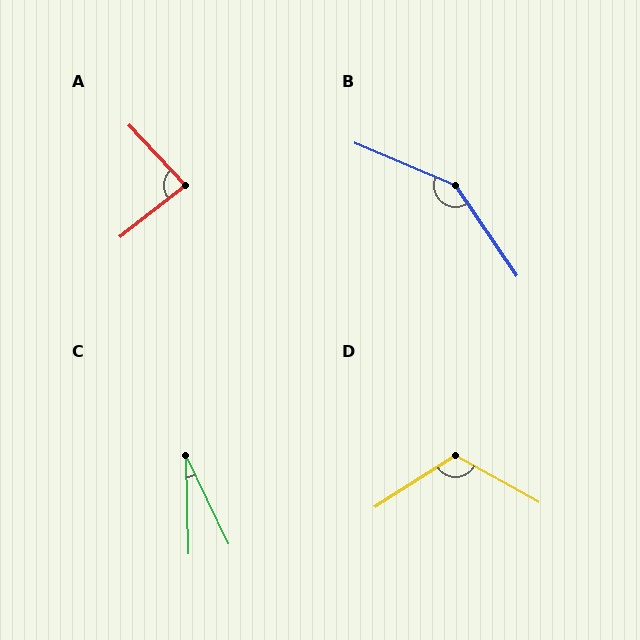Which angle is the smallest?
C, at approximately 24 degrees.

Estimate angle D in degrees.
Approximately 118 degrees.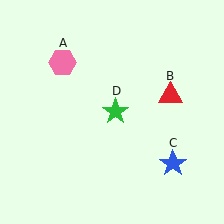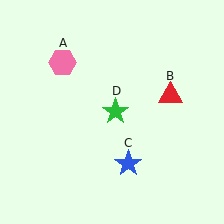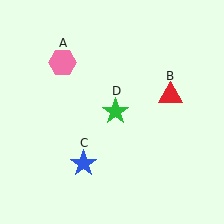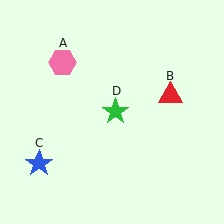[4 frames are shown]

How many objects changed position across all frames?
1 object changed position: blue star (object C).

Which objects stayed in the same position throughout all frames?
Pink hexagon (object A) and red triangle (object B) and green star (object D) remained stationary.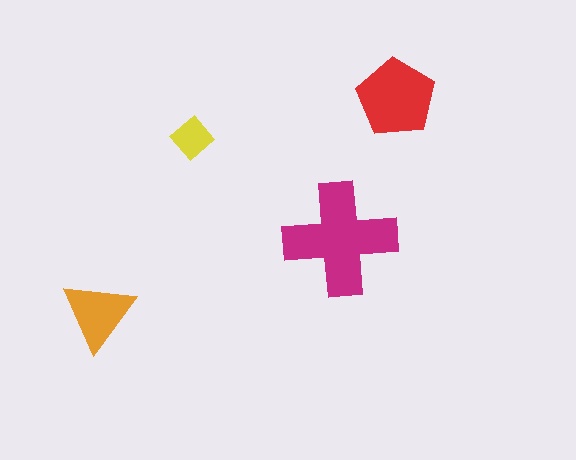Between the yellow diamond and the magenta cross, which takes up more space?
The magenta cross.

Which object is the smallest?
The yellow diamond.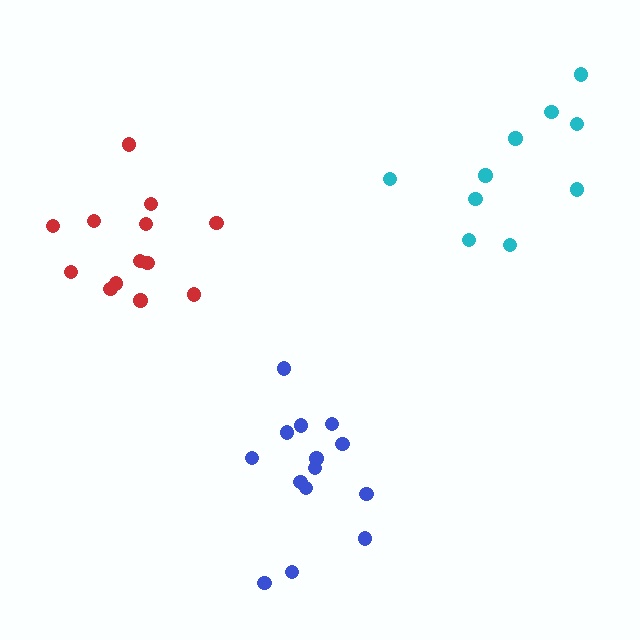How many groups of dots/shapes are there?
There are 3 groups.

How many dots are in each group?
Group 1: 10 dots, Group 2: 14 dots, Group 3: 13 dots (37 total).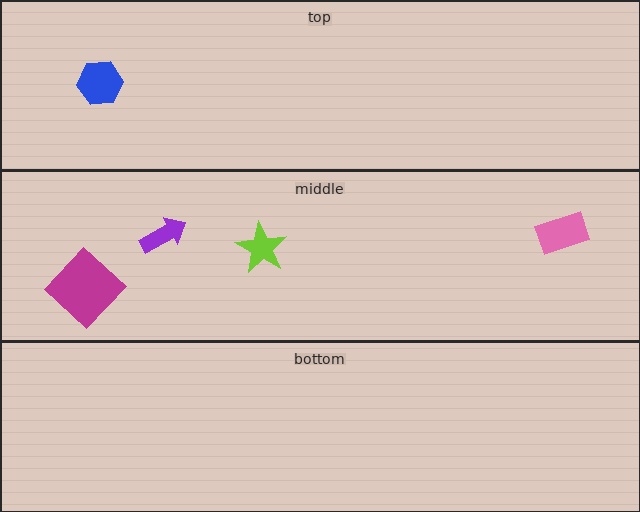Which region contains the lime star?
The middle region.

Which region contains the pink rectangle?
The middle region.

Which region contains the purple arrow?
The middle region.